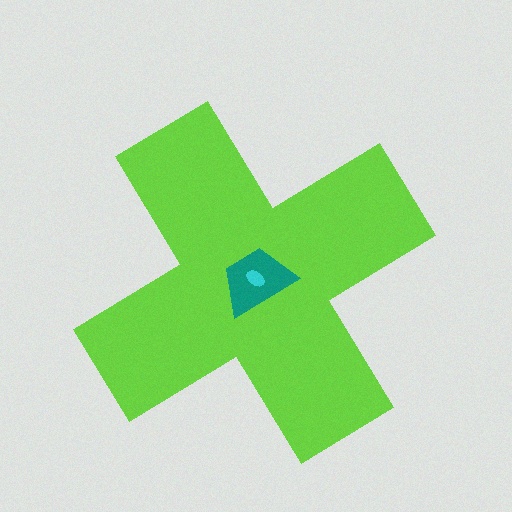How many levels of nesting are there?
3.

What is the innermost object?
The cyan ellipse.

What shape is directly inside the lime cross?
The teal trapezoid.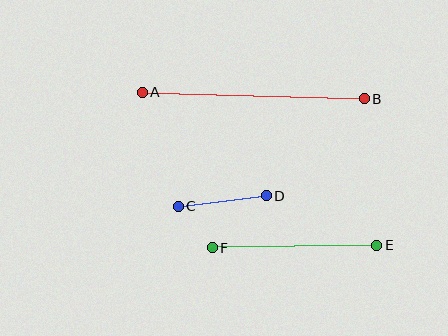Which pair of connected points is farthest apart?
Points A and B are farthest apart.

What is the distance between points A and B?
The distance is approximately 222 pixels.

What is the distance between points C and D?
The distance is approximately 88 pixels.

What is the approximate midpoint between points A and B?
The midpoint is at approximately (253, 96) pixels.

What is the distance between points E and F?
The distance is approximately 165 pixels.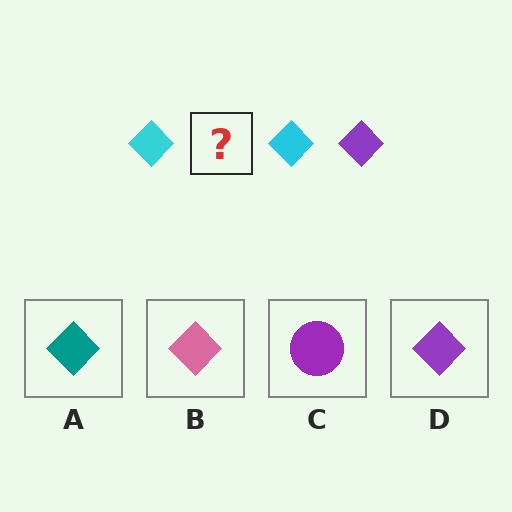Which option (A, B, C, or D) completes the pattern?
D.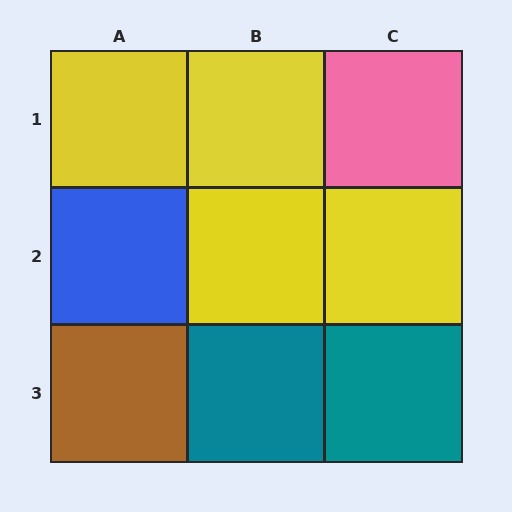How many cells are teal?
2 cells are teal.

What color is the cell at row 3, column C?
Teal.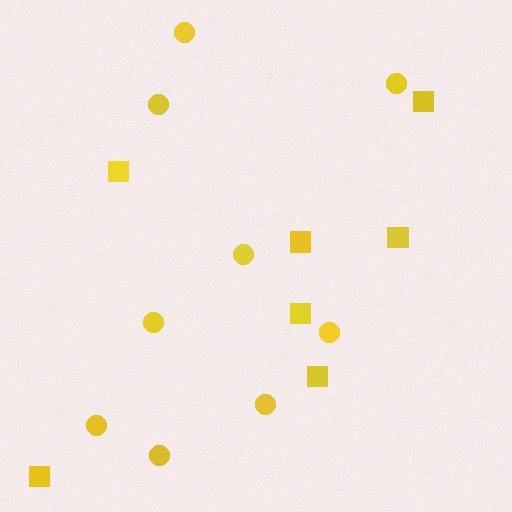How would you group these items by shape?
There are 2 groups: one group of circles (9) and one group of squares (7).